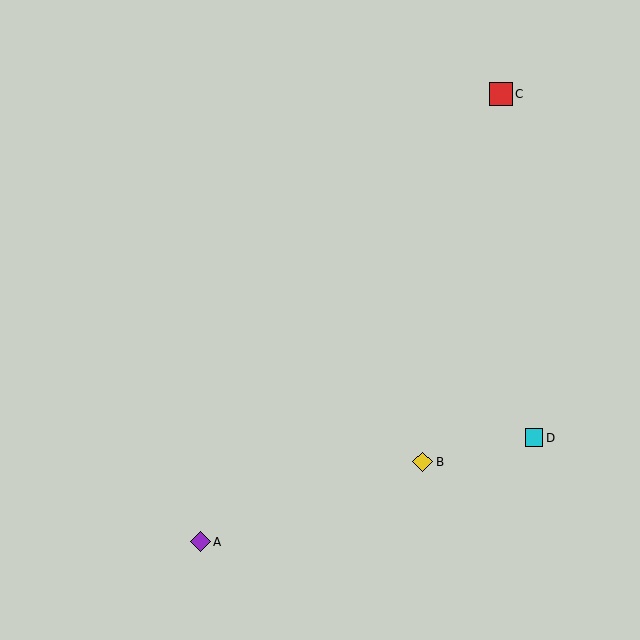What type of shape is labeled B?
Shape B is a yellow diamond.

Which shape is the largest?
The red square (labeled C) is the largest.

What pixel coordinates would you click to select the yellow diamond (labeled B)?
Click at (423, 462) to select the yellow diamond B.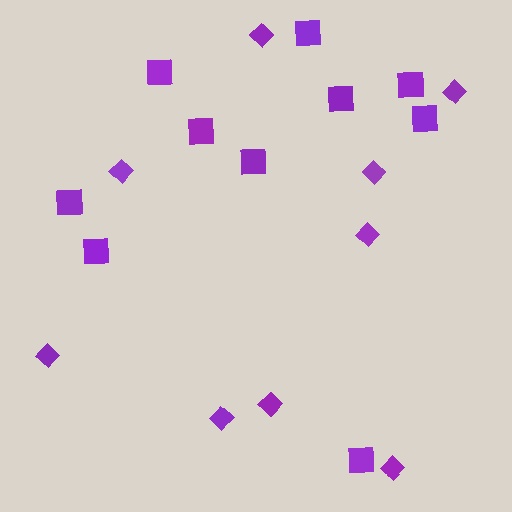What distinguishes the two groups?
There are 2 groups: one group of diamonds (9) and one group of squares (10).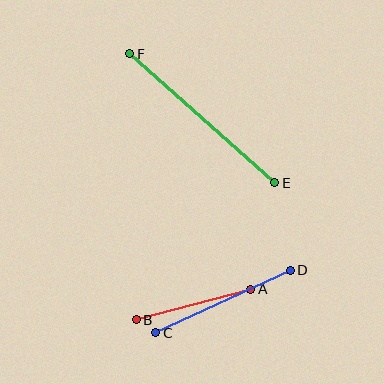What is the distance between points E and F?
The distance is approximately 194 pixels.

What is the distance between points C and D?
The distance is approximately 148 pixels.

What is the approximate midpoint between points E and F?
The midpoint is at approximately (202, 118) pixels.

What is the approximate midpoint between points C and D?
The midpoint is at approximately (223, 302) pixels.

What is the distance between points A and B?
The distance is approximately 119 pixels.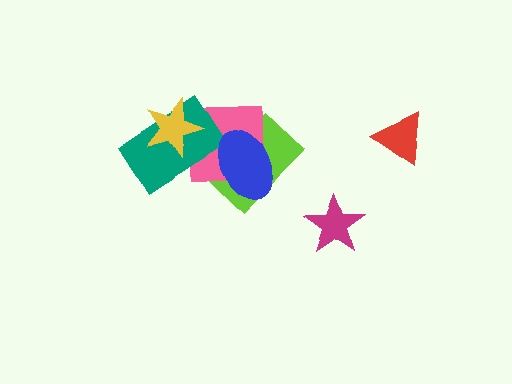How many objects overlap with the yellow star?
2 objects overlap with the yellow star.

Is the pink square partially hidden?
Yes, it is partially covered by another shape.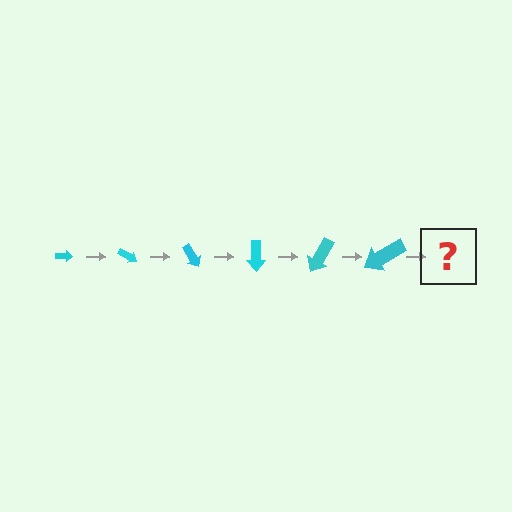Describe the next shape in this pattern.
It should be an arrow, larger than the previous one and rotated 180 degrees from the start.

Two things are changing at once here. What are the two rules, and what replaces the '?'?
The two rules are that the arrow grows larger each step and it rotates 30 degrees each step. The '?' should be an arrow, larger than the previous one and rotated 180 degrees from the start.